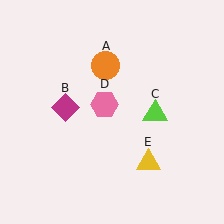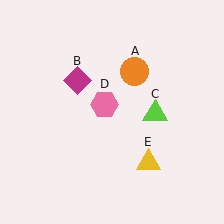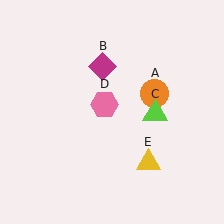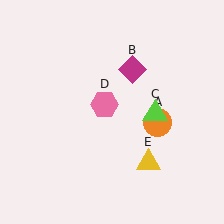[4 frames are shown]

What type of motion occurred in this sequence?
The orange circle (object A), magenta diamond (object B) rotated clockwise around the center of the scene.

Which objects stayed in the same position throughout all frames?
Lime triangle (object C) and pink hexagon (object D) and yellow triangle (object E) remained stationary.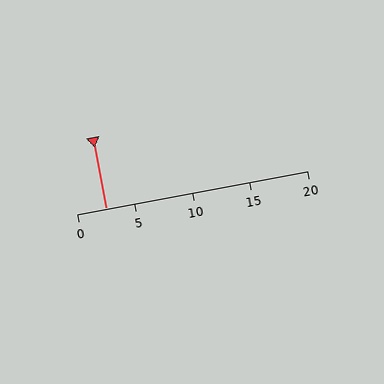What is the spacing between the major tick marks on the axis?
The major ticks are spaced 5 apart.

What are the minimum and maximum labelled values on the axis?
The axis runs from 0 to 20.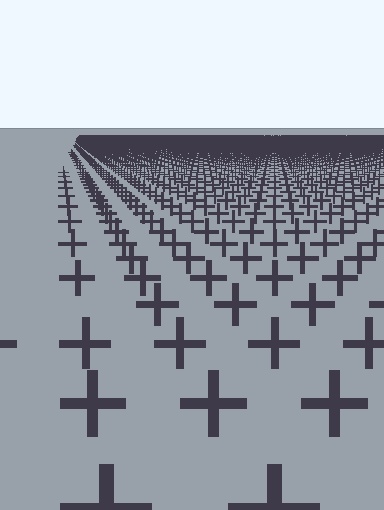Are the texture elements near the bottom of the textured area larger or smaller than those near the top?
Larger. Near the bottom, elements are closer to the viewer and appear at a bigger on-screen size.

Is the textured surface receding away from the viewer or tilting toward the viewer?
The surface is receding away from the viewer. Texture elements get smaller and denser toward the top.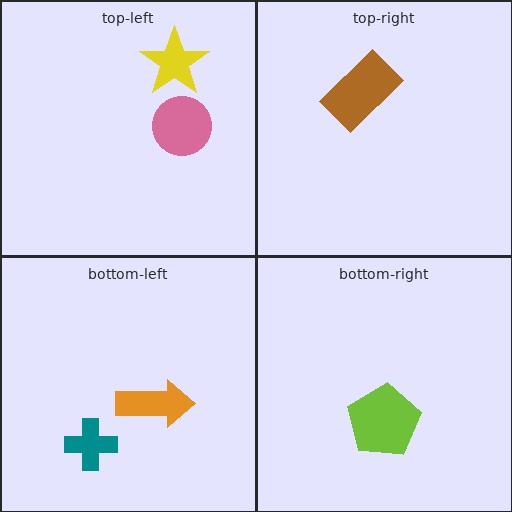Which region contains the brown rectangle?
The top-right region.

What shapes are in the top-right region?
The brown rectangle.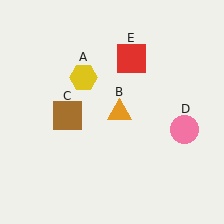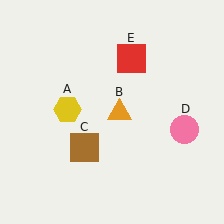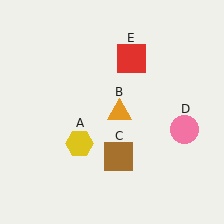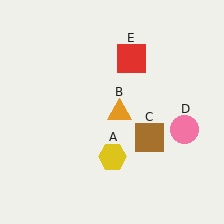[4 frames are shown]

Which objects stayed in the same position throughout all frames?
Orange triangle (object B) and pink circle (object D) and red square (object E) remained stationary.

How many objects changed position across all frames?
2 objects changed position: yellow hexagon (object A), brown square (object C).